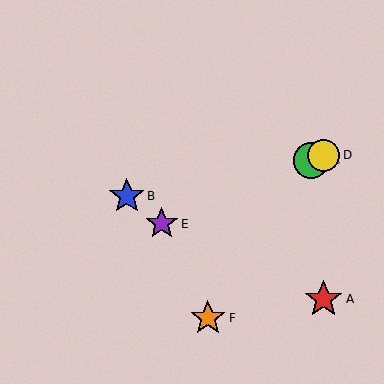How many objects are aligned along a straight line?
3 objects (C, D, E) are aligned along a straight line.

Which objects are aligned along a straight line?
Objects C, D, E are aligned along a straight line.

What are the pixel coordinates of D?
Object D is at (324, 155).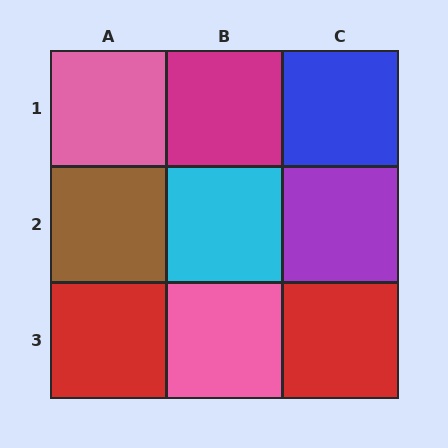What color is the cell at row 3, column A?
Red.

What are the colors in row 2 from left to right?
Brown, cyan, purple.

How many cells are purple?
1 cell is purple.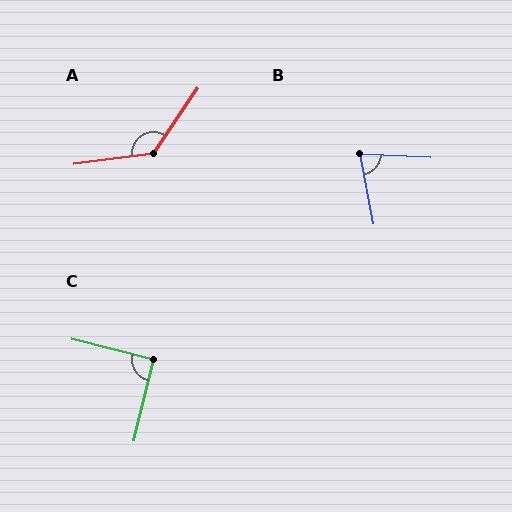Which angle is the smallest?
B, at approximately 76 degrees.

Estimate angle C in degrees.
Approximately 91 degrees.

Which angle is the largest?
A, at approximately 131 degrees.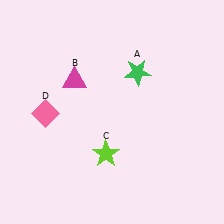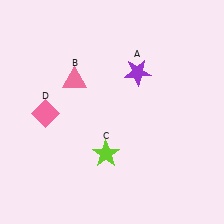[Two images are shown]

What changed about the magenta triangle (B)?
In Image 1, B is magenta. In Image 2, it changed to pink.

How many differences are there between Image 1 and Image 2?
There are 2 differences between the two images.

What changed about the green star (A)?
In Image 1, A is green. In Image 2, it changed to purple.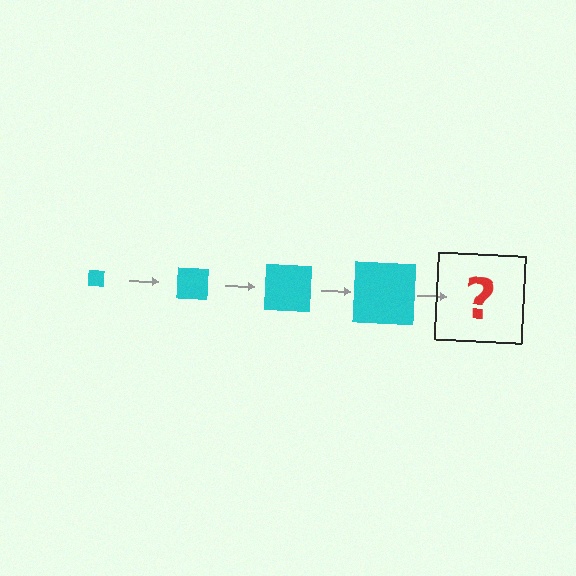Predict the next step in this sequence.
The next step is a cyan square, larger than the previous one.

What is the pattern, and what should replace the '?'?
The pattern is that the square gets progressively larger each step. The '?' should be a cyan square, larger than the previous one.